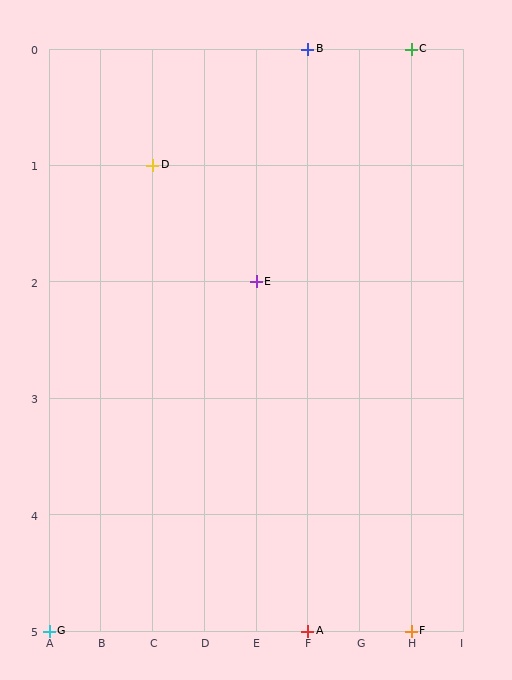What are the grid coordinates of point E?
Point E is at grid coordinates (E, 2).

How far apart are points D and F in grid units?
Points D and F are 5 columns and 4 rows apart (about 6.4 grid units diagonally).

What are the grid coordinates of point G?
Point G is at grid coordinates (A, 5).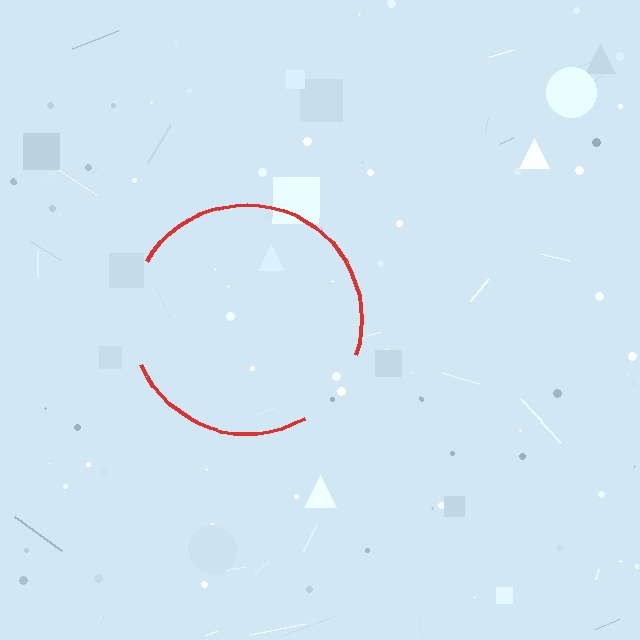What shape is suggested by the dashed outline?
The dashed outline suggests a circle.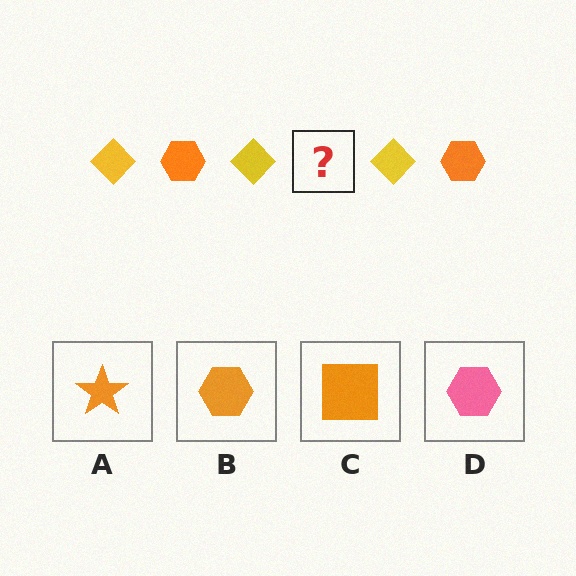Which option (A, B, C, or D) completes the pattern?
B.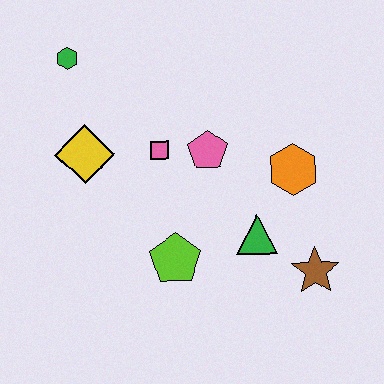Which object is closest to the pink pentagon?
The pink square is closest to the pink pentagon.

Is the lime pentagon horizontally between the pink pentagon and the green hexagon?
Yes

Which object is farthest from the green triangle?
The green hexagon is farthest from the green triangle.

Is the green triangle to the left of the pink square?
No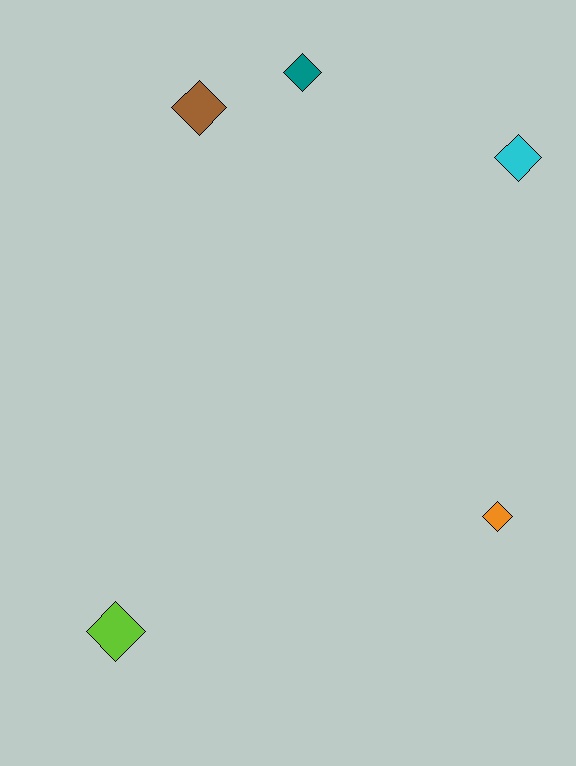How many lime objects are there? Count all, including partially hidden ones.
There is 1 lime object.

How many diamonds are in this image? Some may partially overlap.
There are 5 diamonds.